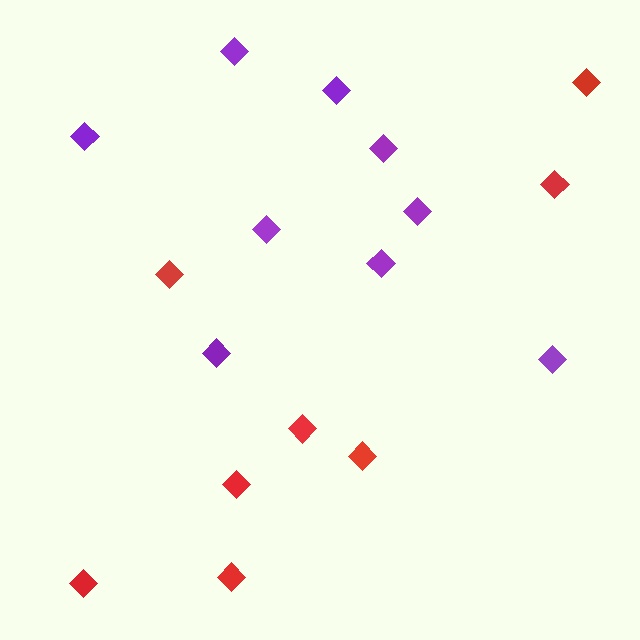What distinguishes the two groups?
There are 2 groups: one group of red diamonds (8) and one group of purple diamonds (9).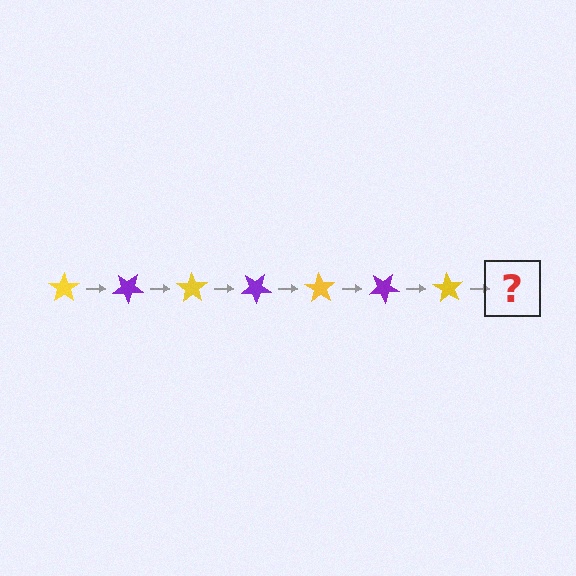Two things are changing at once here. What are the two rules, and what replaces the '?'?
The two rules are that it rotates 35 degrees each step and the color cycles through yellow and purple. The '?' should be a purple star, rotated 245 degrees from the start.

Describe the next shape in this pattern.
It should be a purple star, rotated 245 degrees from the start.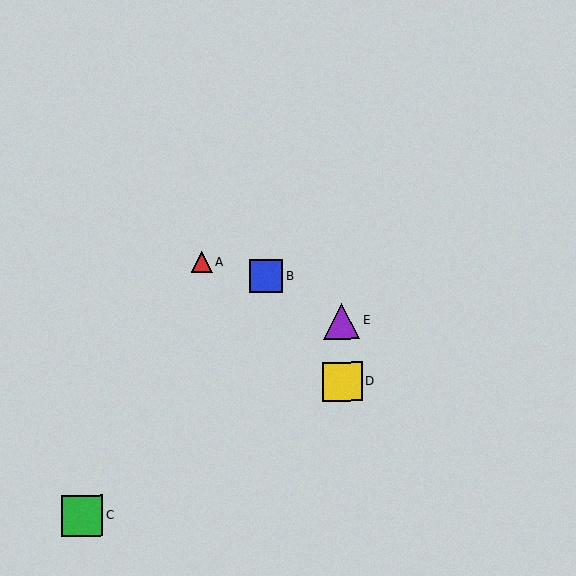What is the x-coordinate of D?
Object D is at x≈342.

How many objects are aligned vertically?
2 objects (D, E) are aligned vertically.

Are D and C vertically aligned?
No, D is at x≈342 and C is at x≈82.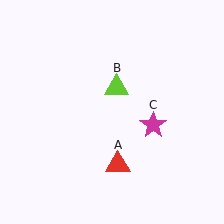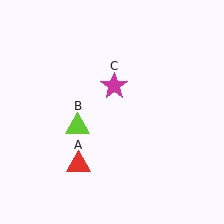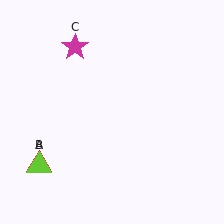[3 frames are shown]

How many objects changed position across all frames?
3 objects changed position: red triangle (object A), lime triangle (object B), magenta star (object C).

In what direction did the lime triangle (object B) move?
The lime triangle (object B) moved down and to the left.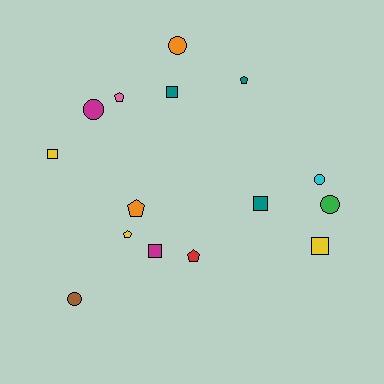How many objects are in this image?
There are 15 objects.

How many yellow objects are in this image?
There are 3 yellow objects.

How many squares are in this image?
There are 5 squares.